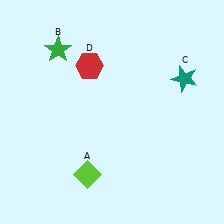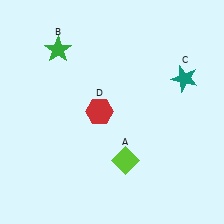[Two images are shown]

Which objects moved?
The objects that moved are: the lime diamond (A), the red hexagon (D).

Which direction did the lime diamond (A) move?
The lime diamond (A) moved right.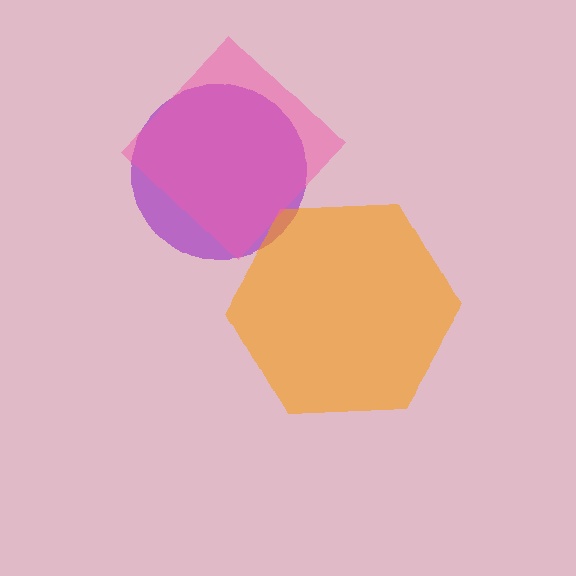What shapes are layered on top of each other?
The layered shapes are: a purple circle, an orange hexagon, a pink diamond.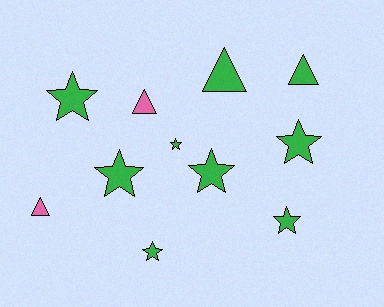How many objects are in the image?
There are 11 objects.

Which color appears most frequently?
Green, with 9 objects.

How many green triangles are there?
There are 2 green triangles.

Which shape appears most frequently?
Star, with 7 objects.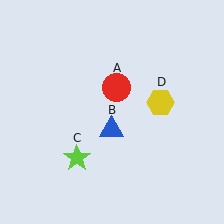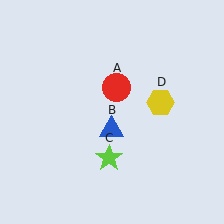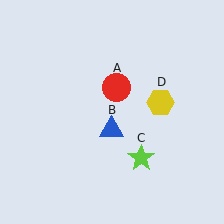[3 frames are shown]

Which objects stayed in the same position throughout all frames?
Red circle (object A) and blue triangle (object B) and yellow hexagon (object D) remained stationary.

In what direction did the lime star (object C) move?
The lime star (object C) moved right.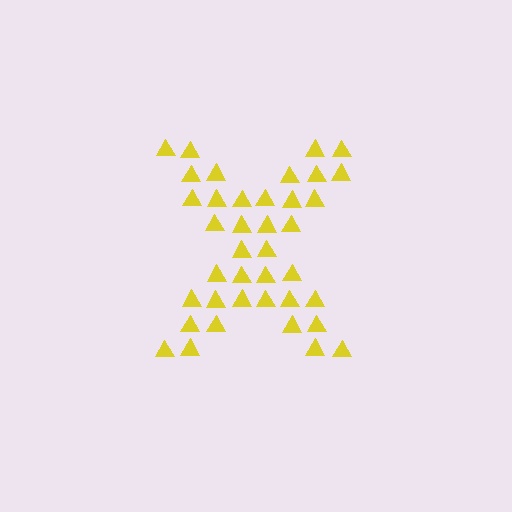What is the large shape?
The large shape is the letter X.